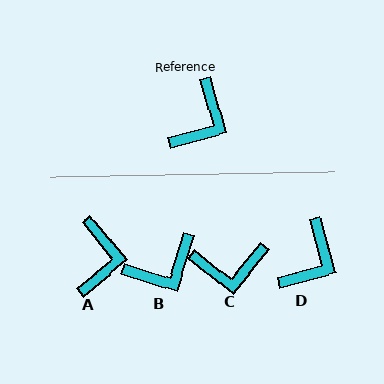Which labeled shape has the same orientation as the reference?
D.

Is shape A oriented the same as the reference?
No, it is off by about 24 degrees.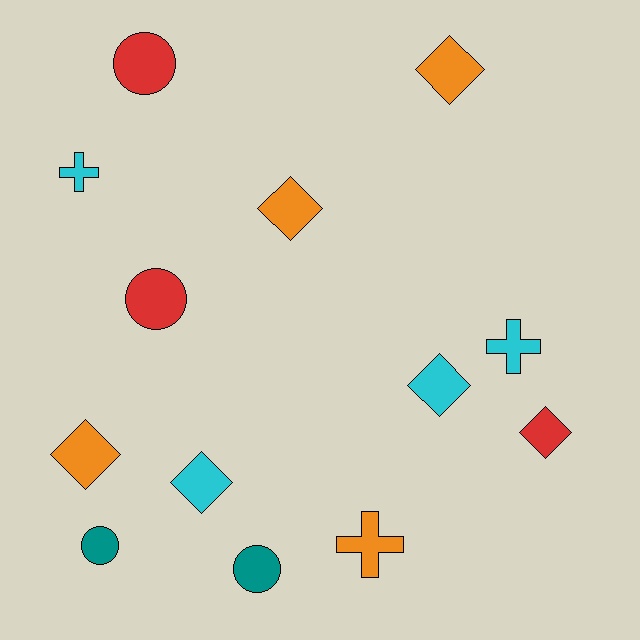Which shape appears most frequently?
Diamond, with 6 objects.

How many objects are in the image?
There are 13 objects.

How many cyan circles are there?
There are no cyan circles.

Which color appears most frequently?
Orange, with 4 objects.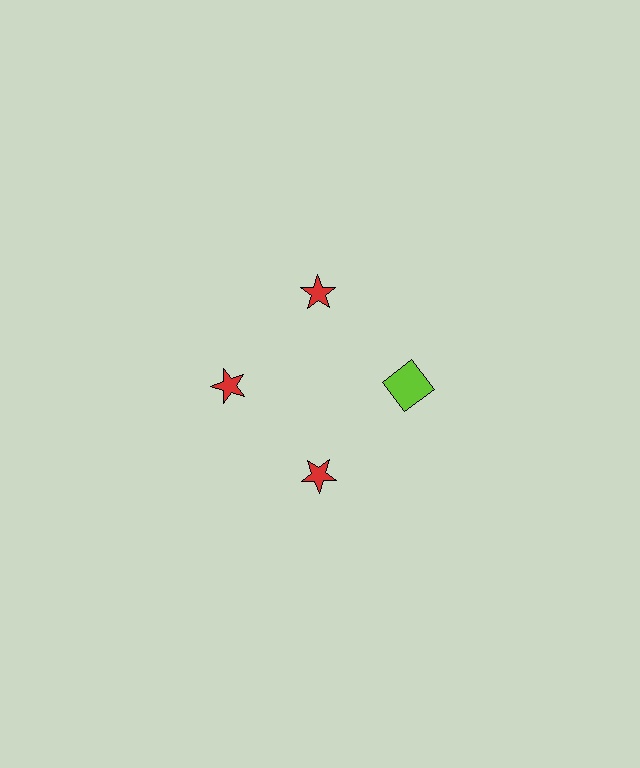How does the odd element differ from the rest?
It differs in both color (lime instead of red) and shape (square instead of star).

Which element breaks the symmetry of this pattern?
The lime square at roughly the 3 o'clock position breaks the symmetry. All other shapes are red stars.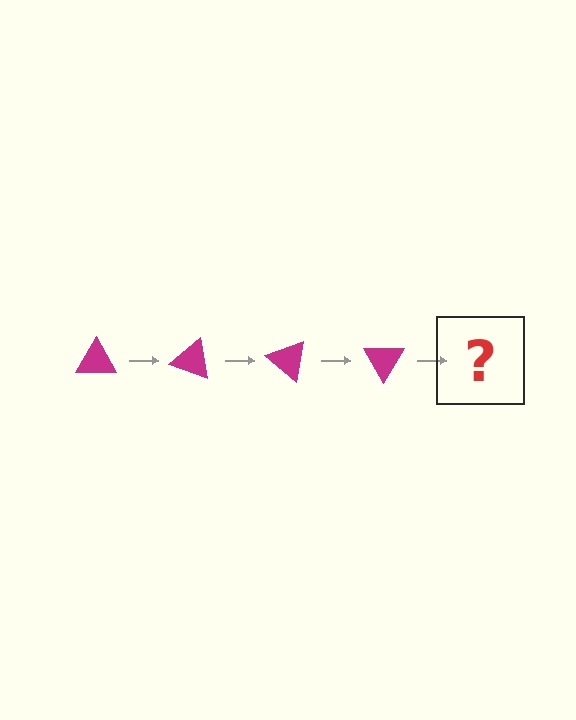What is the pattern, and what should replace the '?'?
The pattern is that the triangle rotates 20 degrees each step. The '?' should be a magenta triangle rotated 80 degrees.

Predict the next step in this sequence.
The next step is a magenta triangle rotated 80 degrees.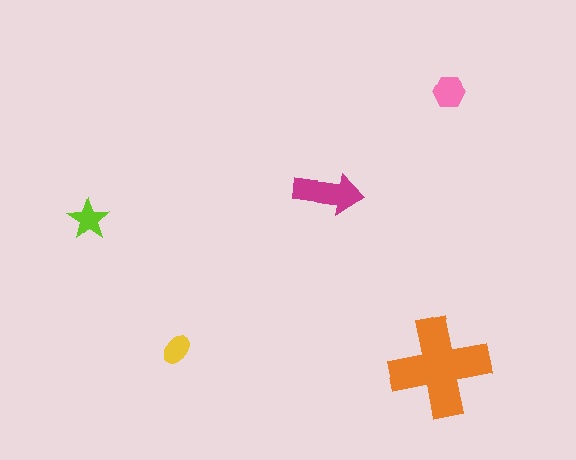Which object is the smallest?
The yellow ellipse.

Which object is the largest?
The orange cross.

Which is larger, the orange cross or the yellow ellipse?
The orange cross.